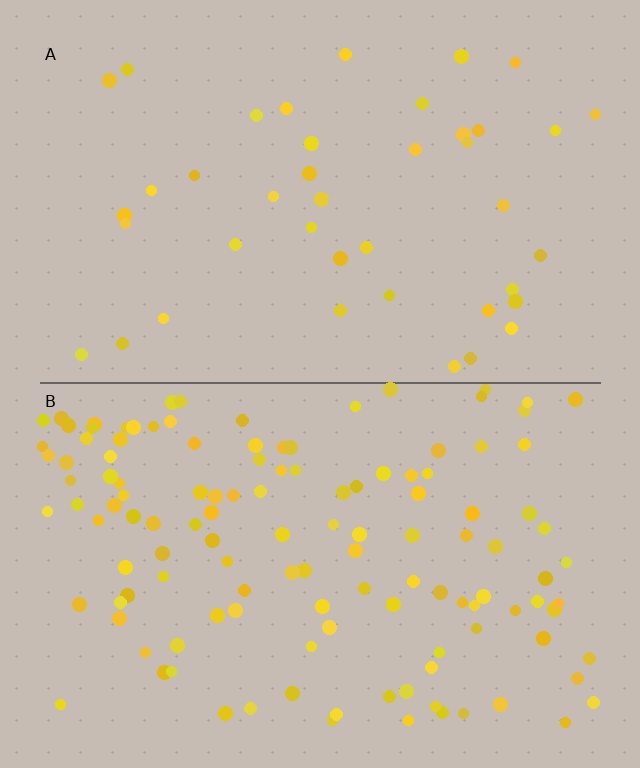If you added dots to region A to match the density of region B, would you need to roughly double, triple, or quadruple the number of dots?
Approximately triple.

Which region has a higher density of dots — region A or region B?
B (the bottom).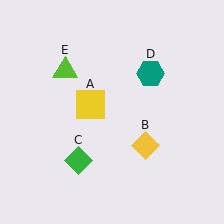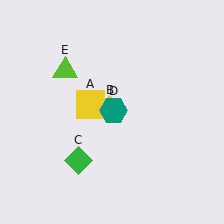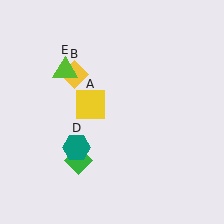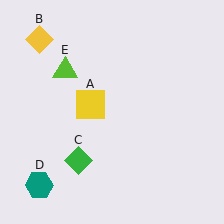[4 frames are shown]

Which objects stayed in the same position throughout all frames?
Yellow square (object A) and green diamond (object C) and lime triangle (object E) remained stationary.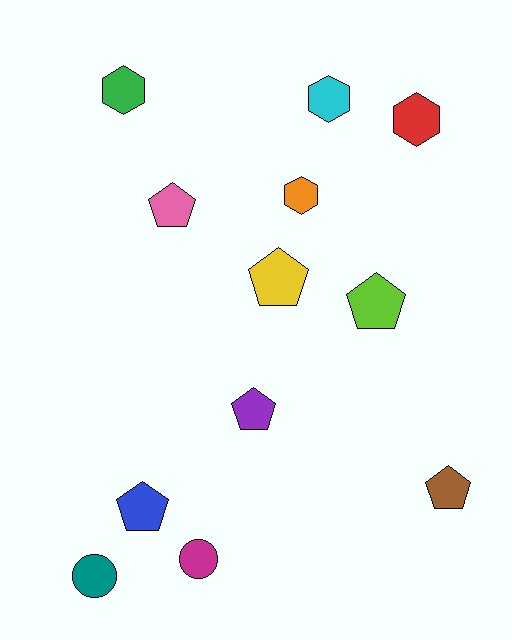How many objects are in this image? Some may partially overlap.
There are 12 objects.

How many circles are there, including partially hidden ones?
There are 2 circles.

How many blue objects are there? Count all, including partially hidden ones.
There is 1 blue object.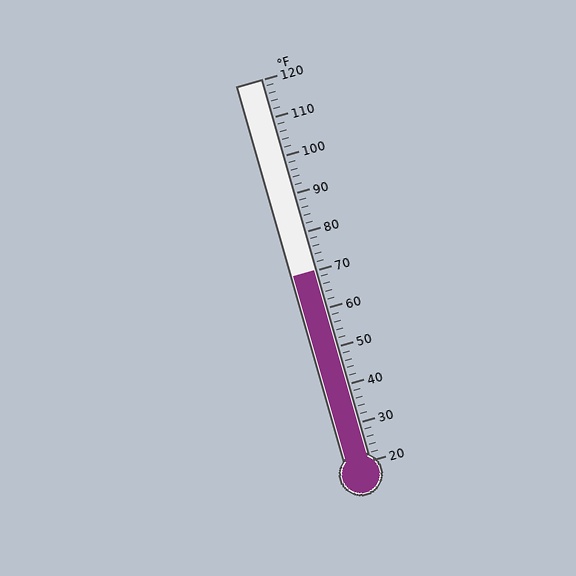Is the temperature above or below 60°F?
The temperature is above 60°F.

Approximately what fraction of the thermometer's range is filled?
The thermometer is filled to approximately 50% of its range.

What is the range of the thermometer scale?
The thermometer scale ranges from 20°F to 120°F.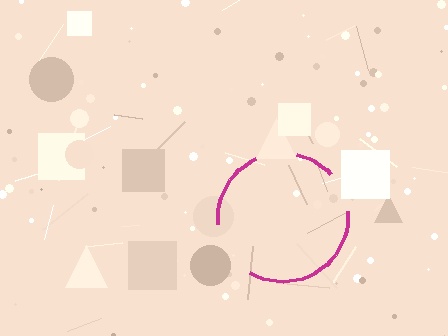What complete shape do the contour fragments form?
The contour fragments form a circle.